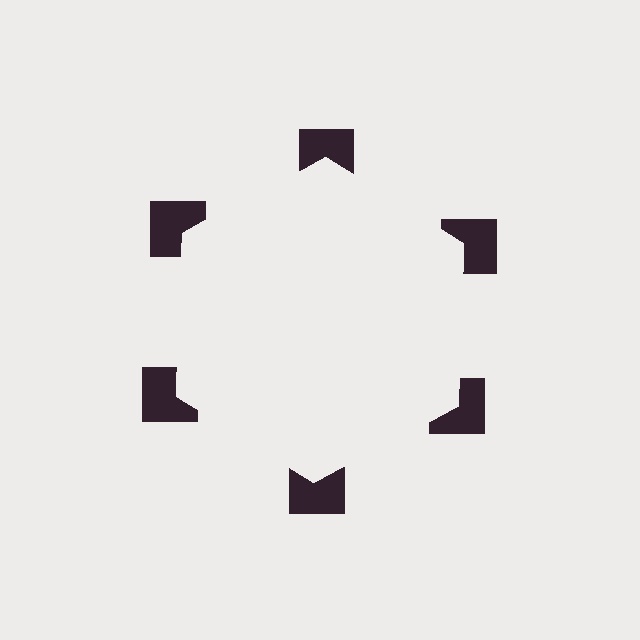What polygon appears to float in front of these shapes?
An illusory hexagon — its edges are inferred from the aligned wedge cuts in the notched squares, not physically drawn.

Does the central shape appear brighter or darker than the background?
It typically appears slightly brighter than the background, even though no actual brightness change is drawn.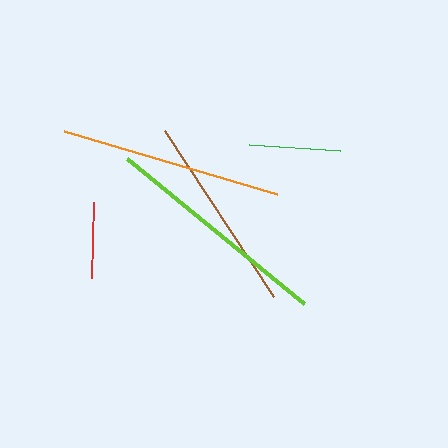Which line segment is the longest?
The lime line is the longest at approximately 229 pixels.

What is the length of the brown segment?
The brown segment is approximately 199 pixels long.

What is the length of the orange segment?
The orange segment is approximately 223 pixels long.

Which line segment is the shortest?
The red line is the shortest at approximately 76 pixels.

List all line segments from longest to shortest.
From longest to shortest: lime, orange, brown, green, red.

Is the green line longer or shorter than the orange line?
The orange line is longer than the green line.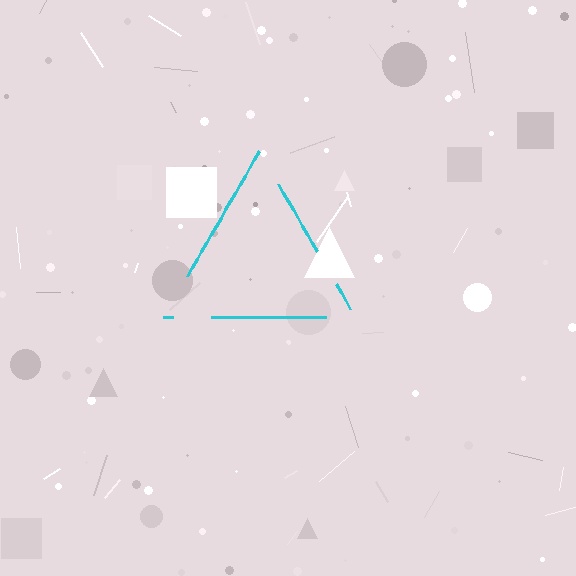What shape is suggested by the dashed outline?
The dashed outline suggests a triangle.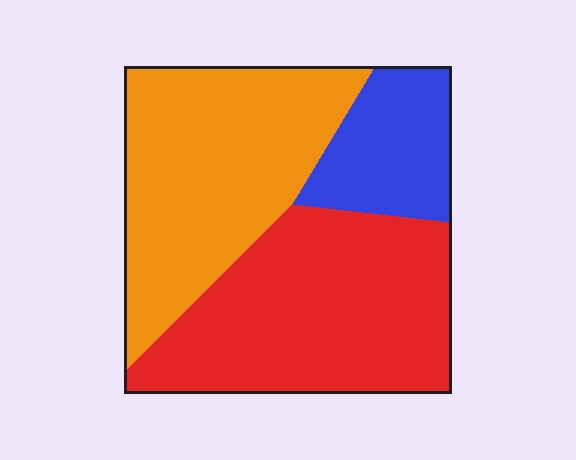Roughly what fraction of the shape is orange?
Orange covers 40% of the shape.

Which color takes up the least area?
Blue, at roughly 15%.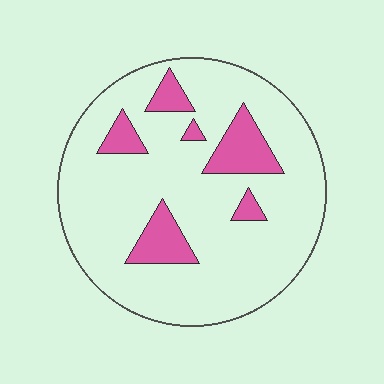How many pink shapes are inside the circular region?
6.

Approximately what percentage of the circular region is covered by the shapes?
Approximately 15%.